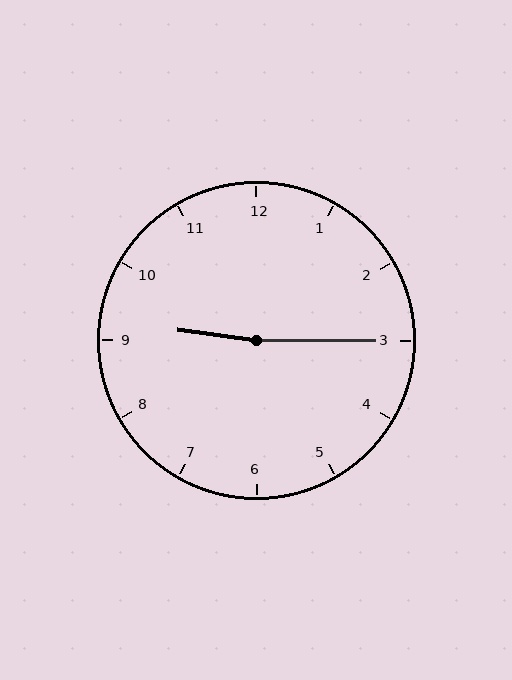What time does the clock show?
9:15.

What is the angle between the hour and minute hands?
Approximately 172 degrees.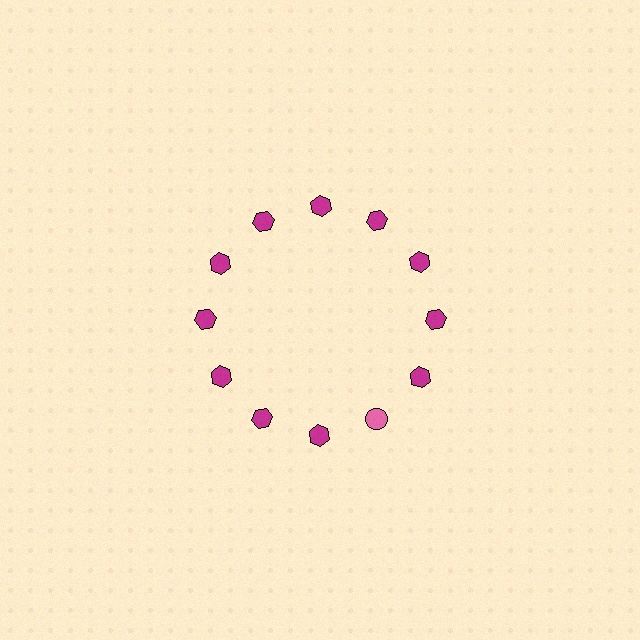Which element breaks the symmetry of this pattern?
The pink circle at roughly the 5 o'clock position breaks the symmetry. All other shapes are magenta hexagons.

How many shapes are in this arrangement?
There are 12 shapes arranged in a ring pattern.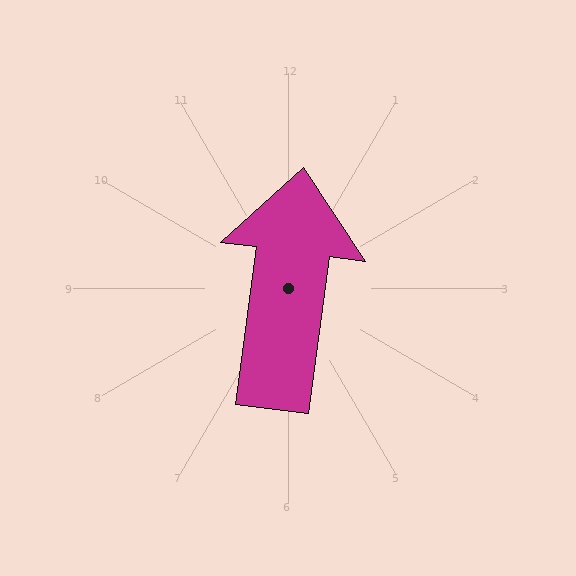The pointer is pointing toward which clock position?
Roughly 12 o'clock.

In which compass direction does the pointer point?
North.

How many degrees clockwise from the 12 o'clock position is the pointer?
Approximately 8 degrees.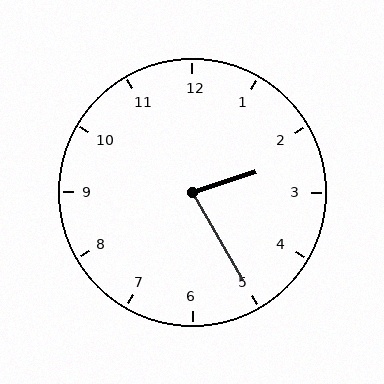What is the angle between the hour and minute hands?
Approximately 78 degrees.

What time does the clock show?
2:25.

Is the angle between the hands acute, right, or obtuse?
It is acute.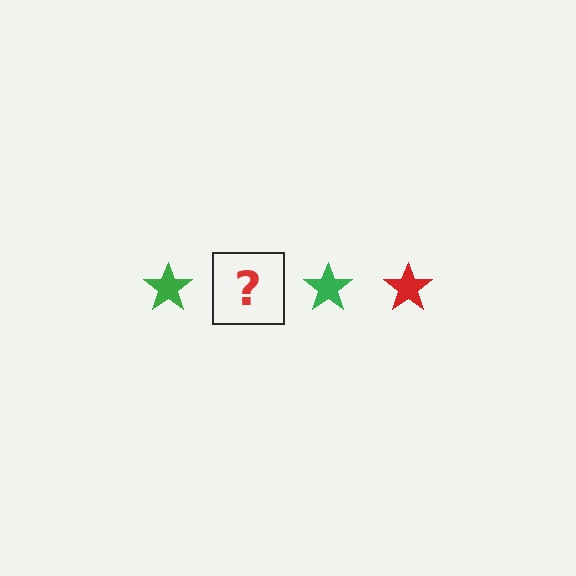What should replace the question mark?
The question mark should be replaced with a red star.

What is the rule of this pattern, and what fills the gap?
The rule is that the pattern cycles through green, red stars. The gap should be filled with a red star.